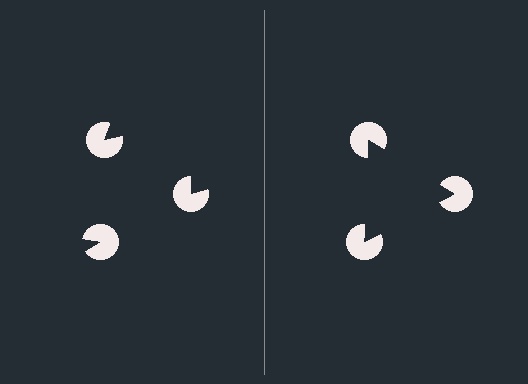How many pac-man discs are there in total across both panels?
6 — 3 on each side.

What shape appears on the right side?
An illusory triangle.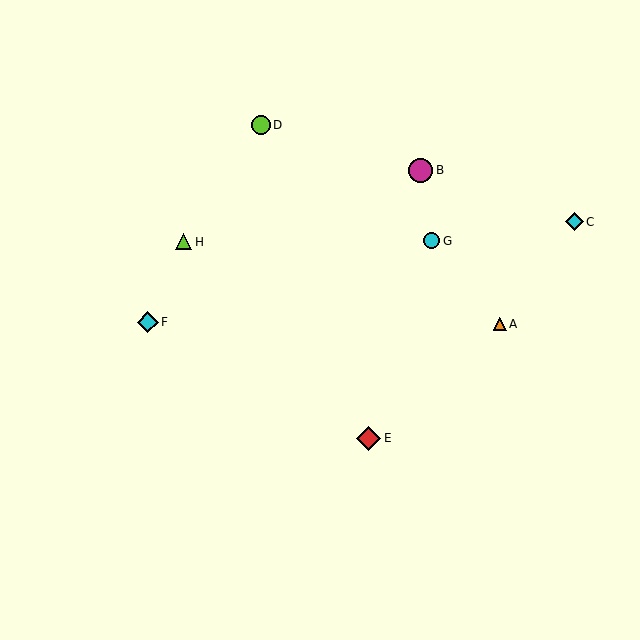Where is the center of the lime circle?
The center of the lime circle is at (261, 125).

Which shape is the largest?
The magenta circle (labeled B) is the largest.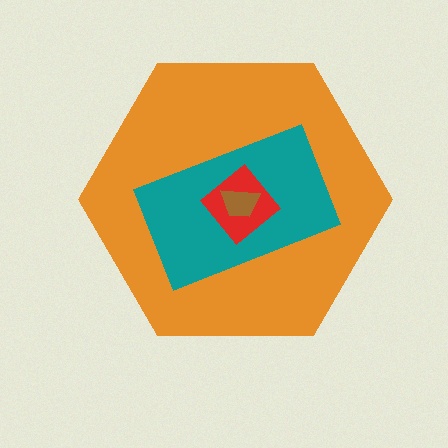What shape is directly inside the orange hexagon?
The teal rectangle.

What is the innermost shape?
The brown trapezoid.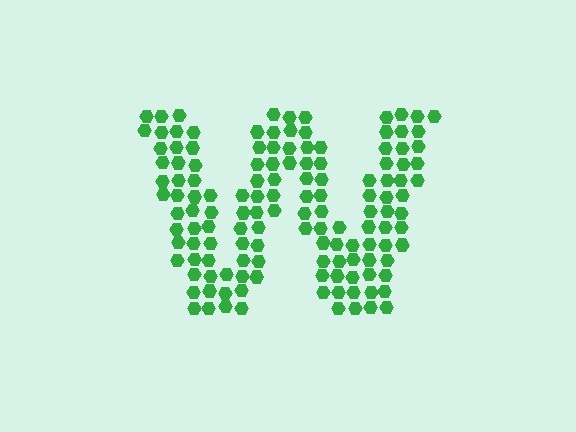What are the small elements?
The small elements are hexagons.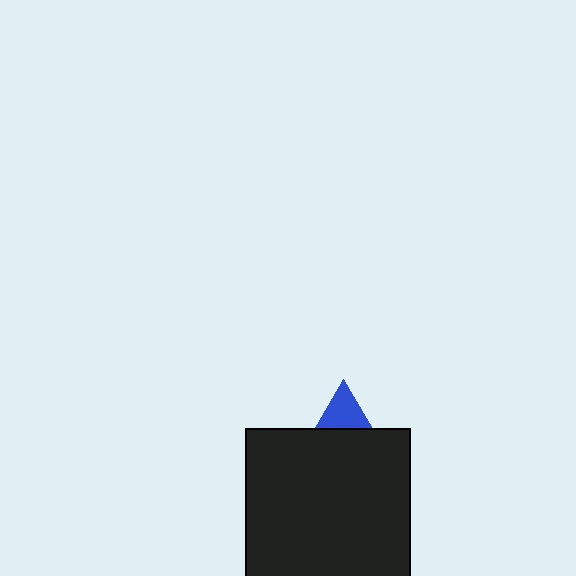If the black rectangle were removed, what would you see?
You would see the complete blue triangle.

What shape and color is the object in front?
The object in front is a black rectangle.